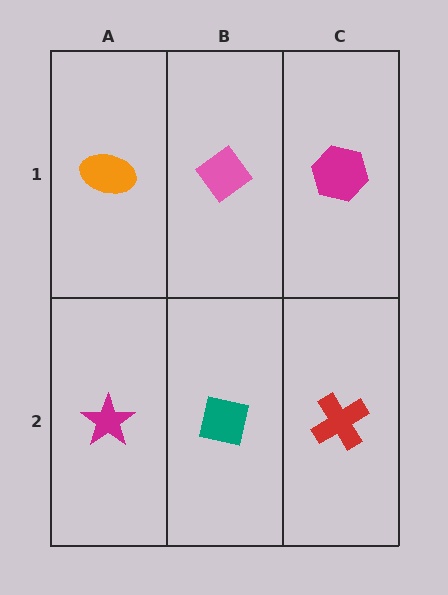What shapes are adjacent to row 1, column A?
A magenta star (row 2, column A), a pink diamond (row 1, column B).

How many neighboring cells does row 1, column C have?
2.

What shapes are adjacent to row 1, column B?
A teal square (row 2, column B), an orange ellipse (row 1, column A), a magenta hexagon (row 1, column C).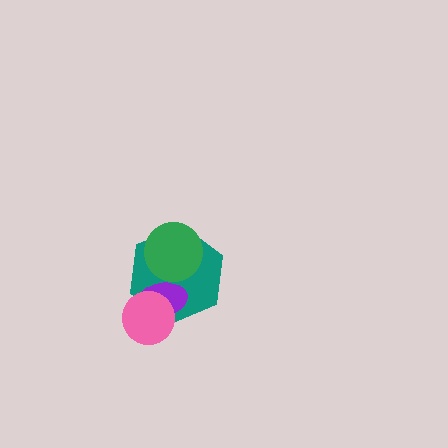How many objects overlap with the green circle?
2 objects overlap with the green circle.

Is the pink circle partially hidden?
No, no other shape covers it.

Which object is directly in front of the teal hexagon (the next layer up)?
The purple ellipse is directly in front of the teal hexagon.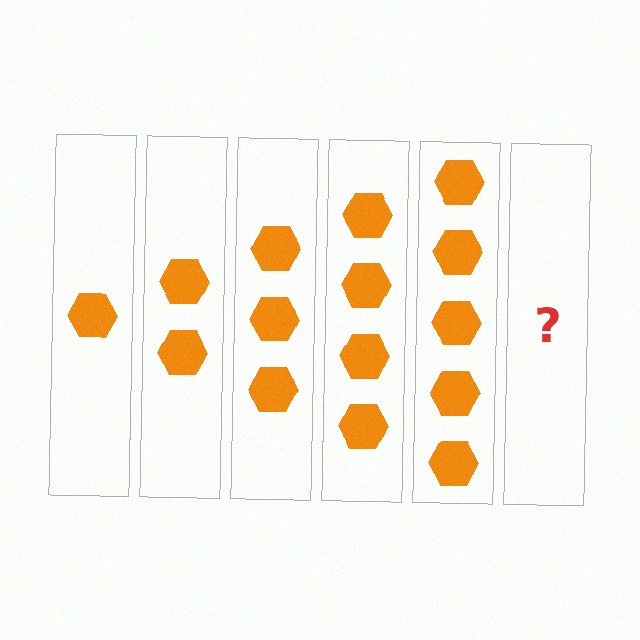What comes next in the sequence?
The next element should be 6 hexagons.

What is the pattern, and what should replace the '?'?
The pattern is that each step adds one more hexagon. The '?' should be 6 hexagons.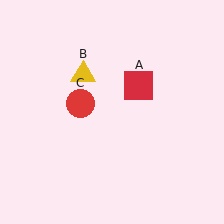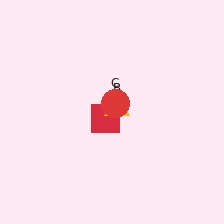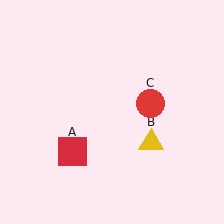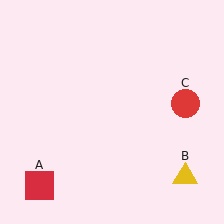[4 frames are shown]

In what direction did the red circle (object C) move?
The red circle (object C) moved right.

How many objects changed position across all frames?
3 objects changed position: red square (object A), yellow triangle (object B), red circle (object C).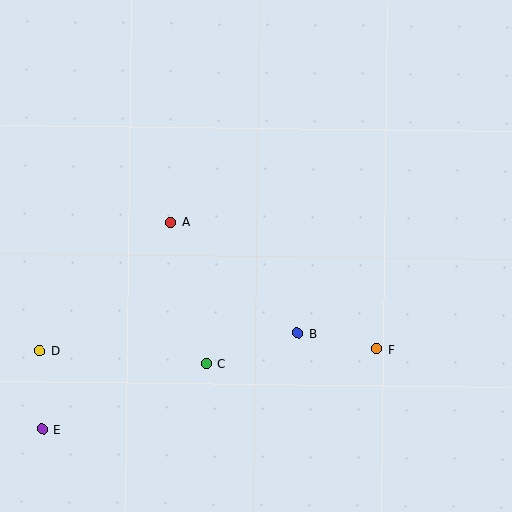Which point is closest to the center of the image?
Point B at (298, 333) is closest to the center.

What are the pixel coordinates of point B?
Point B is at (298, 333).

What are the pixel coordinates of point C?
Point C is at (206, 364).